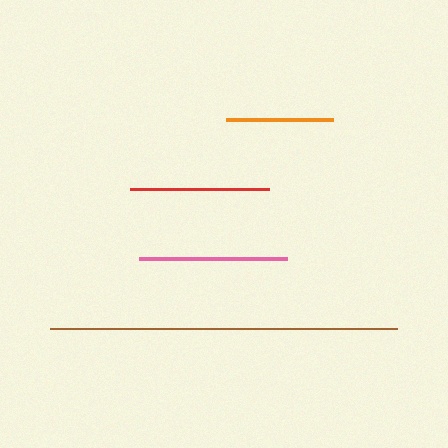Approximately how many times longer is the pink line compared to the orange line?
The pink line is approximately 1.4 times the length of the orange line.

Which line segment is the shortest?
The orange line is the shortest at approximately 108 pixels.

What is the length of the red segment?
The red segment is approximately 139 pixels long.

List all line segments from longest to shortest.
From longest to shortest: brown, pink, red, orange.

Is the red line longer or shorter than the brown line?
The brown line is longer than the red line.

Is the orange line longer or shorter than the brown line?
The brown line is longer than the orange line.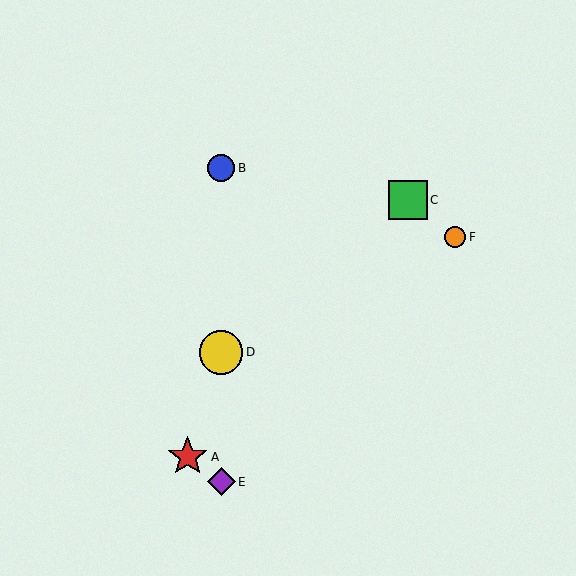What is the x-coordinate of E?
Object E is at x≈221.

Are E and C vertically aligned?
No, E is at x≈221 and C is at x≈408.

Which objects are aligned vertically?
Objects B, D, E are aligned vertically.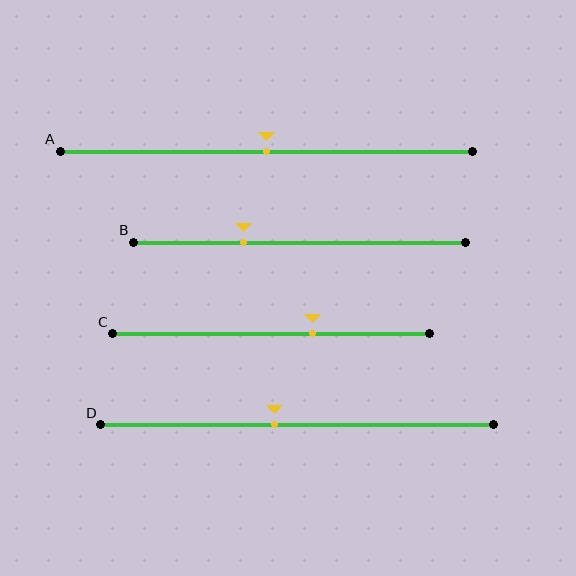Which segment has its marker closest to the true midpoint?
Segment A has its marker closest to the true midpoint.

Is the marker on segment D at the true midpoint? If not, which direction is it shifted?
No, the marker on segment D is shifted to the left by about 6% of the segment length.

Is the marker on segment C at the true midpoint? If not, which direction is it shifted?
No, the marker on segment C is shifted to the right by about 13% of the segment length.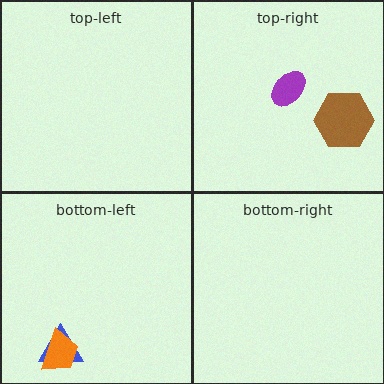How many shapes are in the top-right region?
2.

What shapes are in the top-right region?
The brown hexagon, the purple ellipse.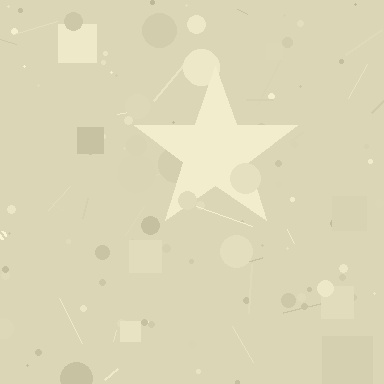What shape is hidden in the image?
A star is hidden in the image.